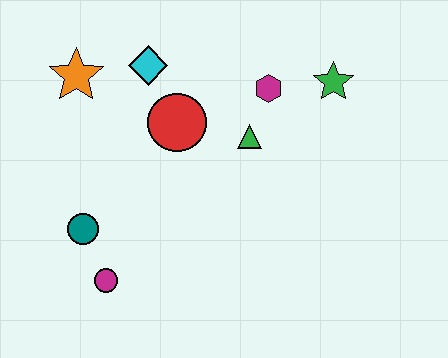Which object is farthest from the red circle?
The magenta circle is farthest from the red circle.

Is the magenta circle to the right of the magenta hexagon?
No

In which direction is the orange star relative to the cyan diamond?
The orange star is to the left of the cyan diamond.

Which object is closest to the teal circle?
The magenta circle is closest to the teal circle.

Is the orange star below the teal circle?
No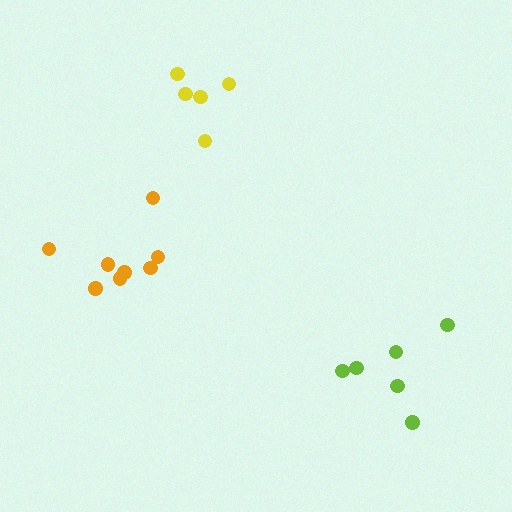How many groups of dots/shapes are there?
There are 3 groups.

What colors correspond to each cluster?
The clusters are colored: yellow, orange, lime.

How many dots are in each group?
Group 1: 5 dots, Group 2: 8 dots, Group 3: 6 dots (19 total).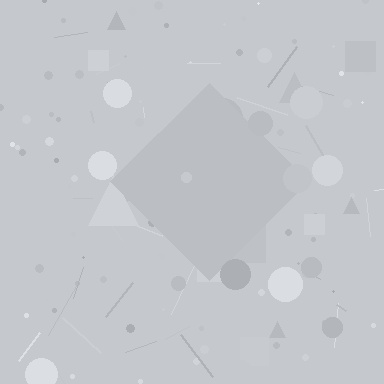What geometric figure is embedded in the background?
A diamond is embedded in the background.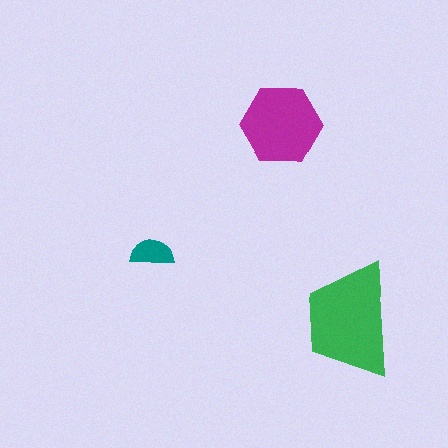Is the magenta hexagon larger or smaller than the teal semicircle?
Larger.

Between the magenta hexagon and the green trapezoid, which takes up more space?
The green trapezoid.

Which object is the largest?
The green trapezoid.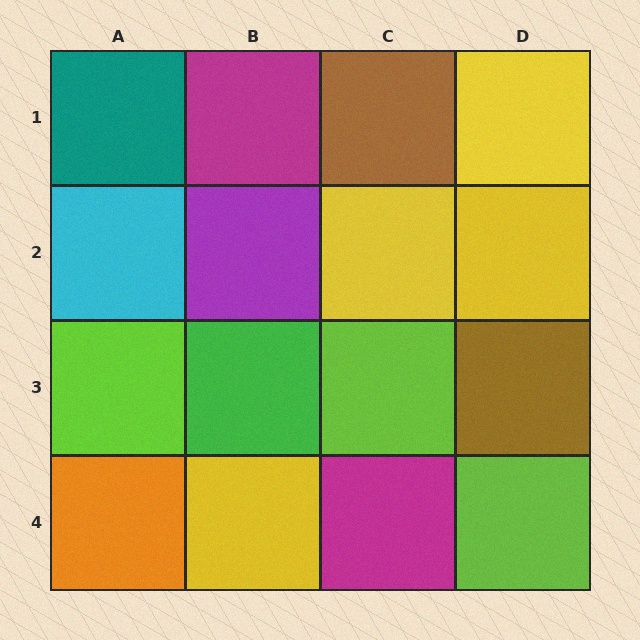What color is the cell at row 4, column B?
Yellow.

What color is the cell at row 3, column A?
Lime.